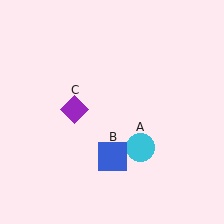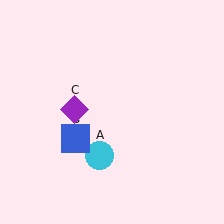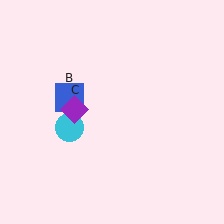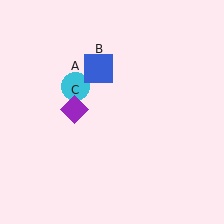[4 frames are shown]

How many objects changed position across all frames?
2 objects changed position: cyan circle (object A), blue square (object B).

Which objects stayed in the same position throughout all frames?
Purple diamond (object C) remained stationary.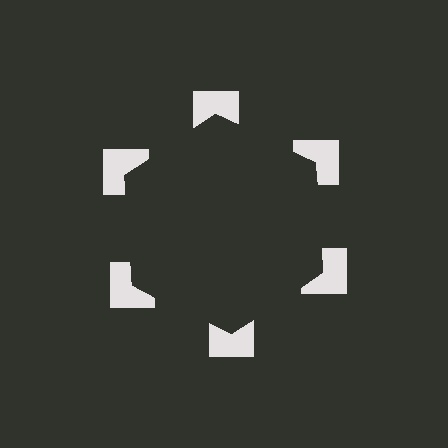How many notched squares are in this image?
There are 6 — one at each vertex of the illusory hexagon.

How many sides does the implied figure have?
6 sides.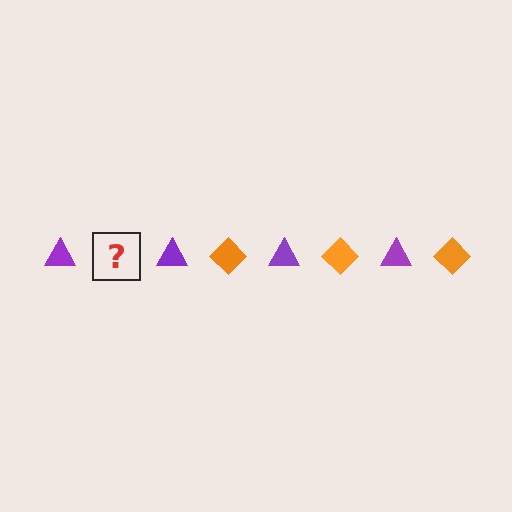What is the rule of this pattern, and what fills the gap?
The rule is that the pattern alternates between purple triangle and orange diamond. The gap should be filled with an orange diamond.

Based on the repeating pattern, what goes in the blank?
The blank should be an orange diamond.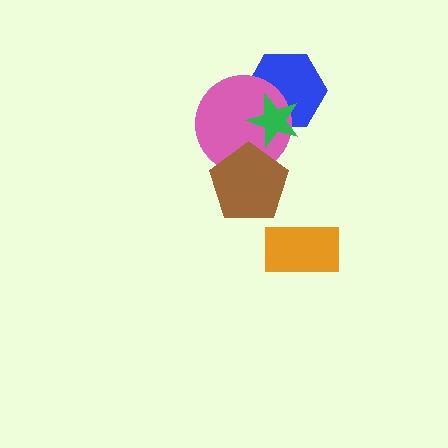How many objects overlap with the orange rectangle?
0 objects overlap with the orange rectangle.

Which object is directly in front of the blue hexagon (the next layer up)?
The pink circle is directly in front of the blue hexagon.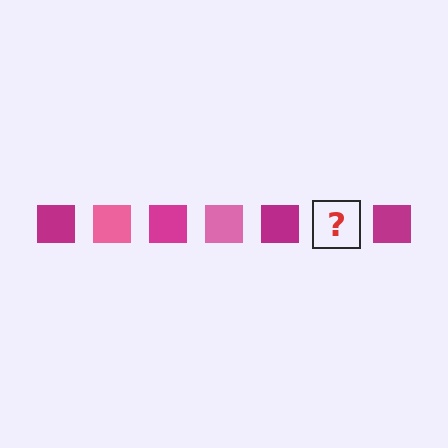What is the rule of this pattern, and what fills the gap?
The rule is that the pattern cycles through magenta, pink squares. The gap should be filled with a pink square.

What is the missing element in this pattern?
The missing element is a pink square.